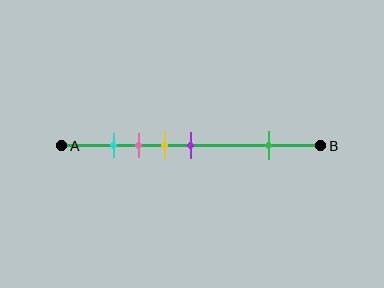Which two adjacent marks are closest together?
The cyan and pink marks are the closest adjacent pair.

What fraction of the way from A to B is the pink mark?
The pink mark is approximately 30% (0.3) of the way from A to B.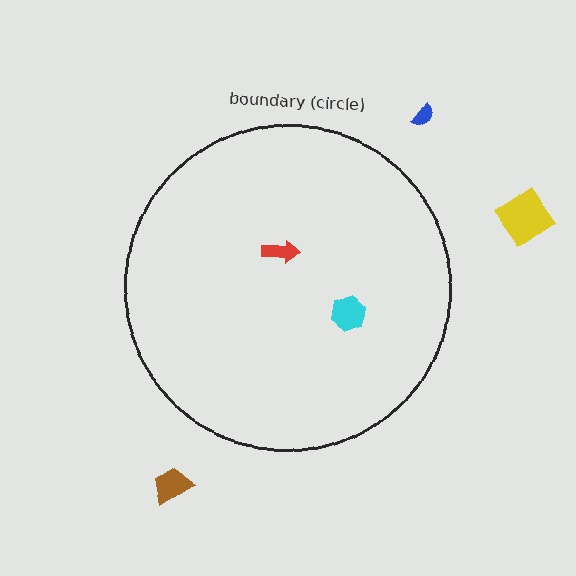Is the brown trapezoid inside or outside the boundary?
Outside.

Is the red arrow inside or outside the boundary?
Inside.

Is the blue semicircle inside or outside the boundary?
Outside.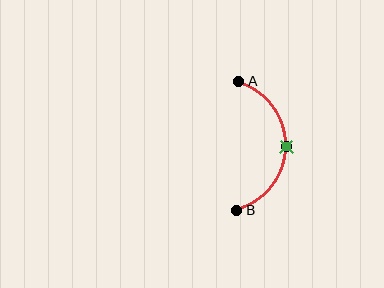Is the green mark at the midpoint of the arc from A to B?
Yes. The green mark lies on the arc at equal arc-length from both A and B — it is the arc midpoint.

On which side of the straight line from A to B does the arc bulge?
The arc bulges to the right of the straight line connecting A and B.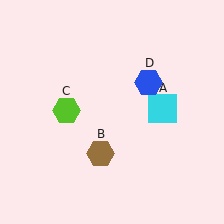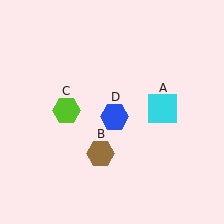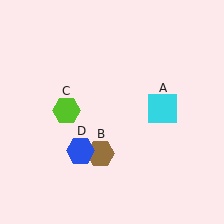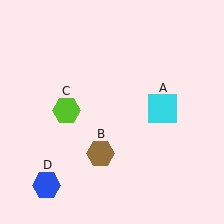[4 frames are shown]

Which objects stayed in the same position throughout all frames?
Cyan square (object A) and brown hexagon (object B) and lime hexagon (object C) remained stationary.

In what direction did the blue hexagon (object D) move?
The blue hexagon (object D) moved down and to the left.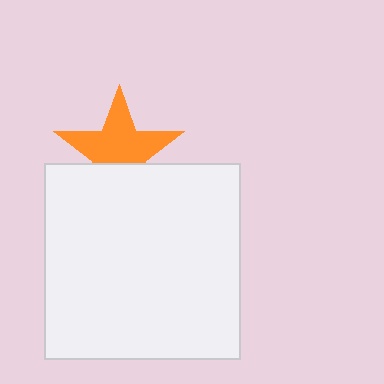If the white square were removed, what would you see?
You would see the complete orange star.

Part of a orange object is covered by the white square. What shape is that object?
It is a star.